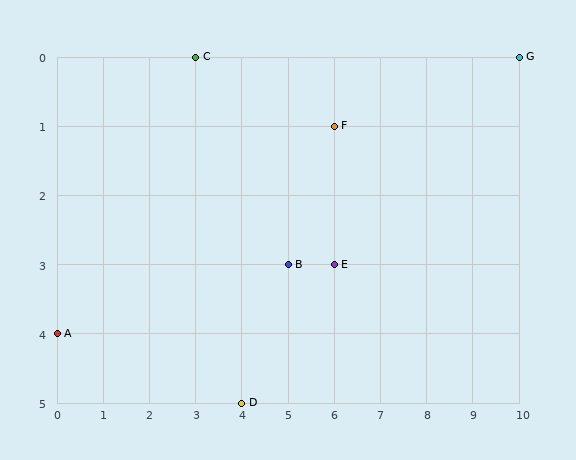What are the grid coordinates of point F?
Point F is at grid coordinates (6, 1).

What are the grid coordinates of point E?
Point E is at grid coordinates (6, 3).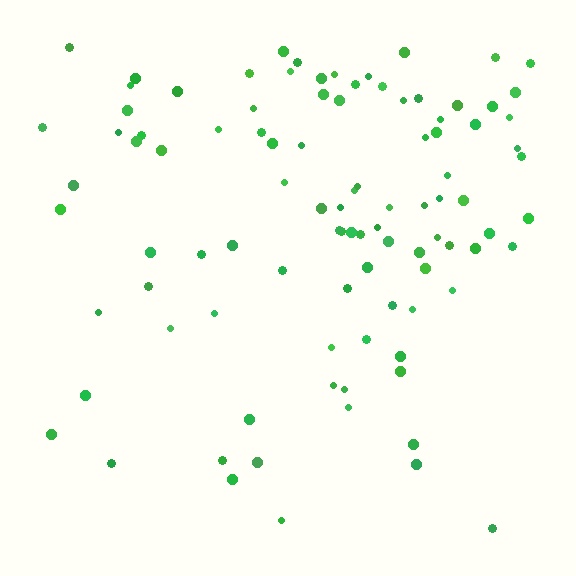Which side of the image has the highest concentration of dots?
The top.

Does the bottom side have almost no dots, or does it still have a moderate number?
Still a moderate number, just noticeably fewer than the top.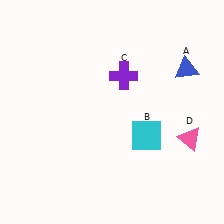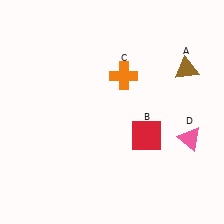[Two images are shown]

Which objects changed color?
A changed from blue to brown. B changed from cyan to red. C changed from purple to orange.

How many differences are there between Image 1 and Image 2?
There are 3 differences between the two images.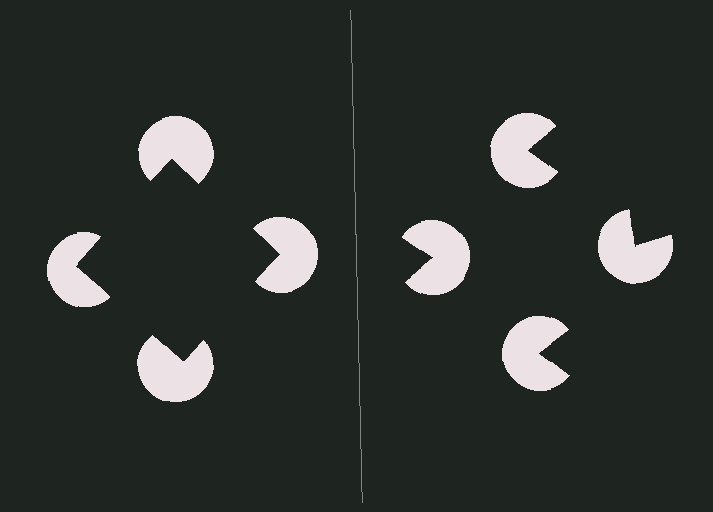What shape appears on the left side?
An illusory square.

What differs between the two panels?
The pac-man discs are positioned identically on both sides; only the wedge orientations differ. On the left they align to a square; on the right they are misaligned.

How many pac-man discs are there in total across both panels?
8 — 4 on each side.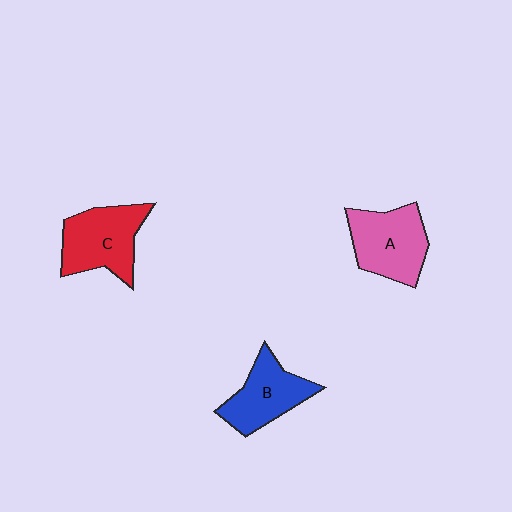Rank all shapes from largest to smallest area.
From largest to smallest: C (red), A (pink), B (blue).